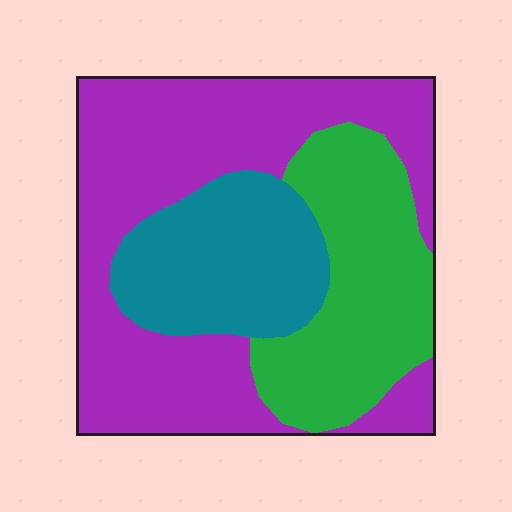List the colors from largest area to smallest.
From largest to smallest: purple, green, teal.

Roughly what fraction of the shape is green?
Green takes up about one quarter (1/4) of the shape.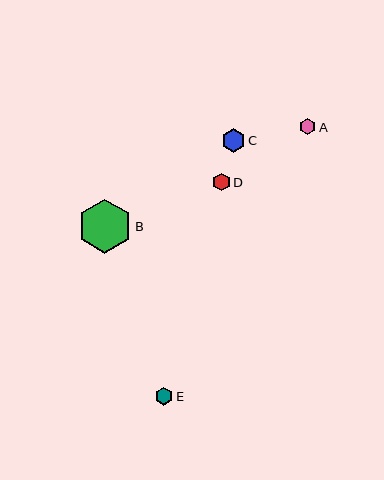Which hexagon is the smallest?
Hexagon A is the smallest with a size of approximately 16 pixels.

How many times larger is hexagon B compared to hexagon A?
Hexagon B is approximately 3.4 times the size of hexagon A.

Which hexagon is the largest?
Hexagon B is the largest with a size of approximately 54 pixels.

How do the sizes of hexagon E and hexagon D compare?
Hexagon E and hexagon D are approximately the same size.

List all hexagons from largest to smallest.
From largest to smallest: B, C, E, D, A.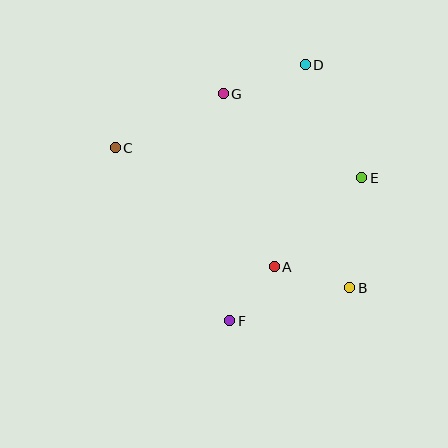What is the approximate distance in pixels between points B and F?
The distance between B and F is approximately 125 pixels.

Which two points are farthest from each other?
Points B and C are farthest from each other.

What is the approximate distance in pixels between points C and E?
The distance between C and E is approximately 248 pixels.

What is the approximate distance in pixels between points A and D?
The distance between A and D is approximately 204 pixels.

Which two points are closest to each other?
Points A and F are closest to each other.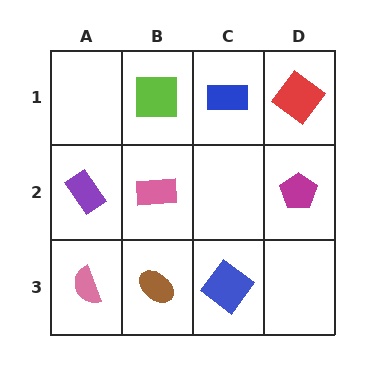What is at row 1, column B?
A lime square.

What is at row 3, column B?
A brown ellipse.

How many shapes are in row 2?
3 shapes.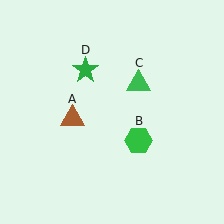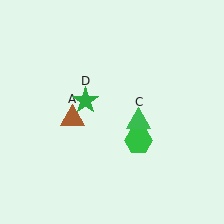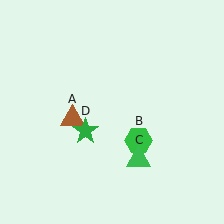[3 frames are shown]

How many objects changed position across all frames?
2 objects changed position: green triangle (object C), green star (object D).